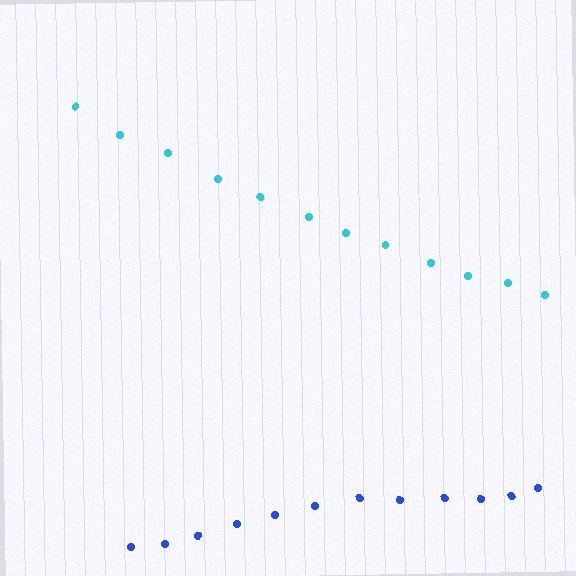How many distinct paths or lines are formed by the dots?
There are 2 distinct paths.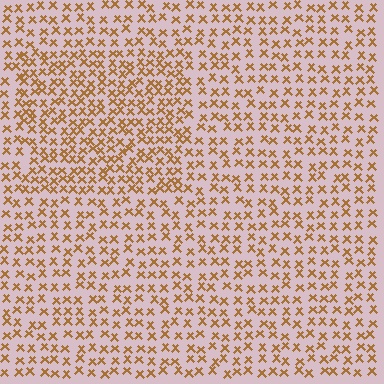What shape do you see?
I see a rectangle.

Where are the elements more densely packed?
The elements are more densely packed inside the rectangle boundary.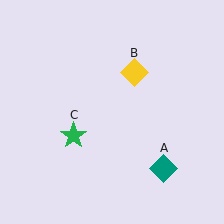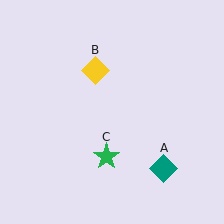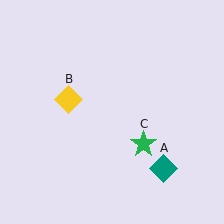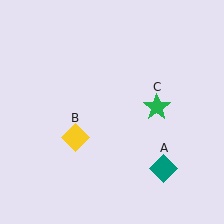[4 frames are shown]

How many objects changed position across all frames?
2 objects changed position: yellow diamond (object B), green star (object C).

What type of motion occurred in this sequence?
The yellow diamond (object B), green star (object C) rotated counterclockwise around the center of the scene.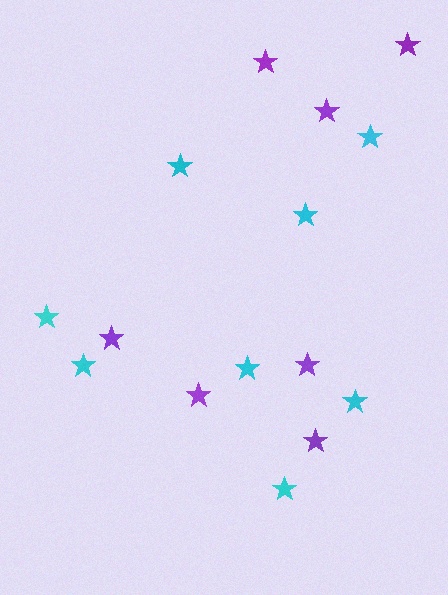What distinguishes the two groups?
There are 2 groups: one group of cyan stars (8) and one group of purple stars (7).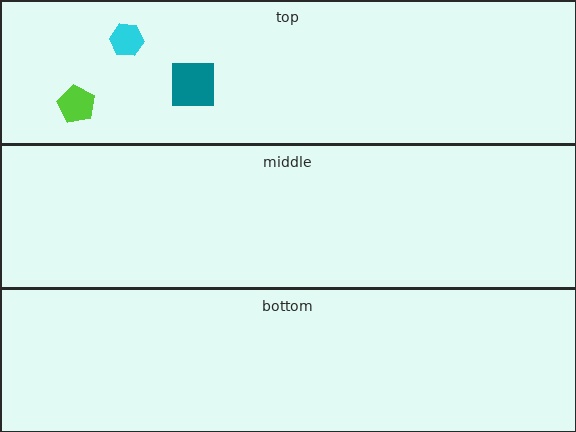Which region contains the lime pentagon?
The top region.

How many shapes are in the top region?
3.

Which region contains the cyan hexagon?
The top region.